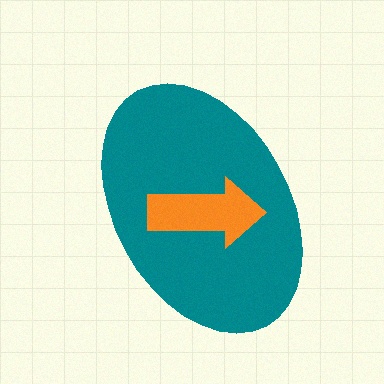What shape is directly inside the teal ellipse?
The orange arrow.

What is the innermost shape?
The orange arrow.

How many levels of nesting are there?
2.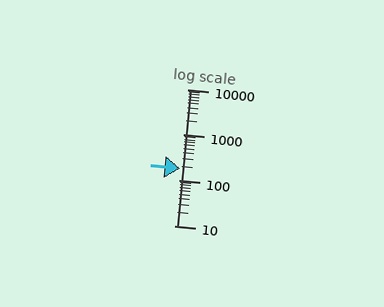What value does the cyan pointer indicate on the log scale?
The pointer indicates approximately 180.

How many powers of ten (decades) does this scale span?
The scale spans 3 decades, from 10 to 10000.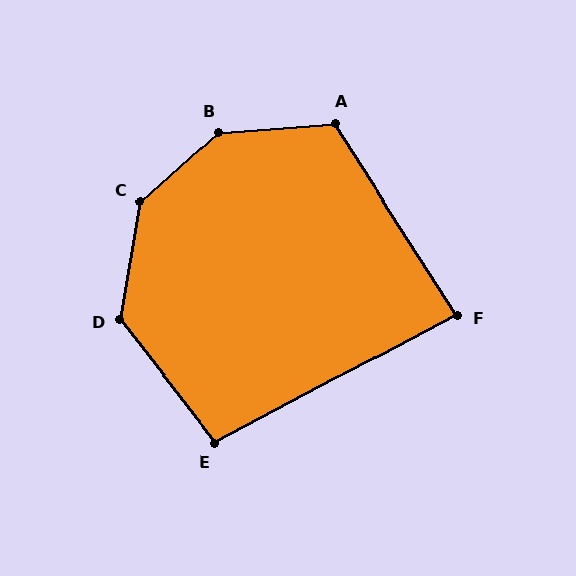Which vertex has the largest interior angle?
B, at approximately 142 degrees.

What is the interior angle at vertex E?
Approximately 100 degrees (obtuse).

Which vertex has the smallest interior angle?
F, at approximately 85 degrees.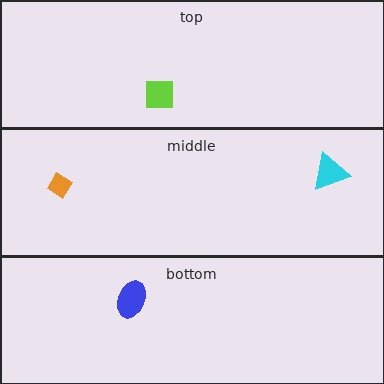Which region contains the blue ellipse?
The bottom region.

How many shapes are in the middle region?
2.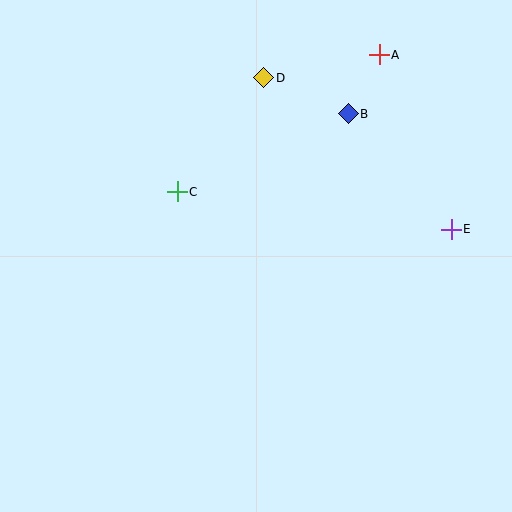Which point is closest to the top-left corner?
Point C is closest to the top-left corner.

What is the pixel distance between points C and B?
The distance between C and B is 188 pixels.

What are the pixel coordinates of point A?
Point A is at (379, 55).